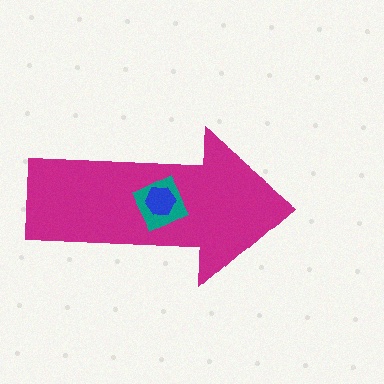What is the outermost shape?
The magenta arrow.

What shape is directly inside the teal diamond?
The blue hexagon.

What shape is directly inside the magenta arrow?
The teal diamond.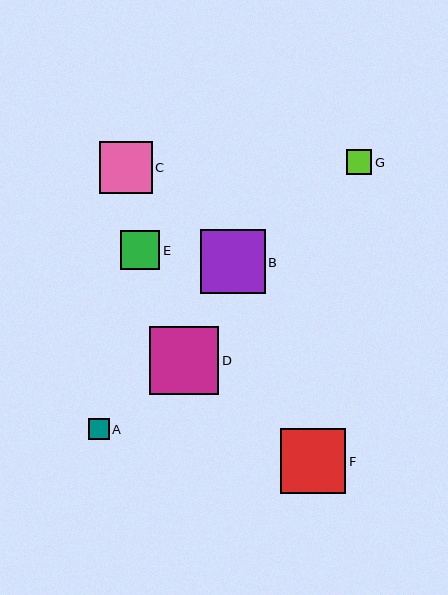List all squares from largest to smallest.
From largest to smallest: D, F, B, C, E, G, A.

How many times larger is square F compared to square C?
Square F is approximately 1.2 times the size of square C.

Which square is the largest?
Square D is the largest with a size of approximately 69 pixels.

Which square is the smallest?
Square A is the smallest with a size of approximately 21 pixels.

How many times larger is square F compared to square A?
Square F is approximately 3.1 times the size of square A.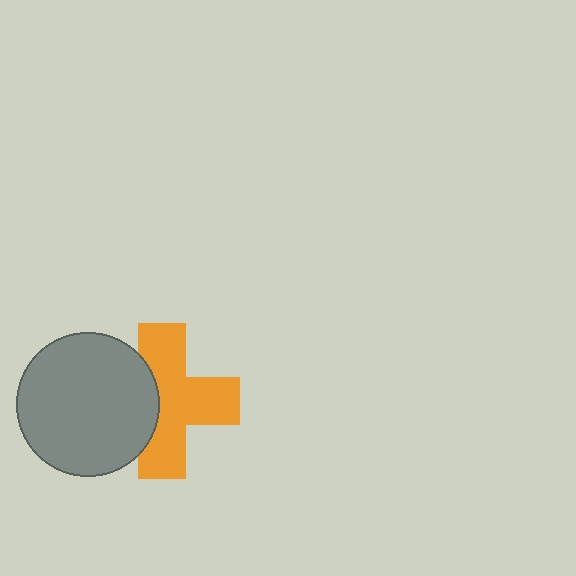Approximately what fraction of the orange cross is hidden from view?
Roughly 33% of the orange cross is hidden behind the gray circle.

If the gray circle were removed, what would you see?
You would see the complete orange cross.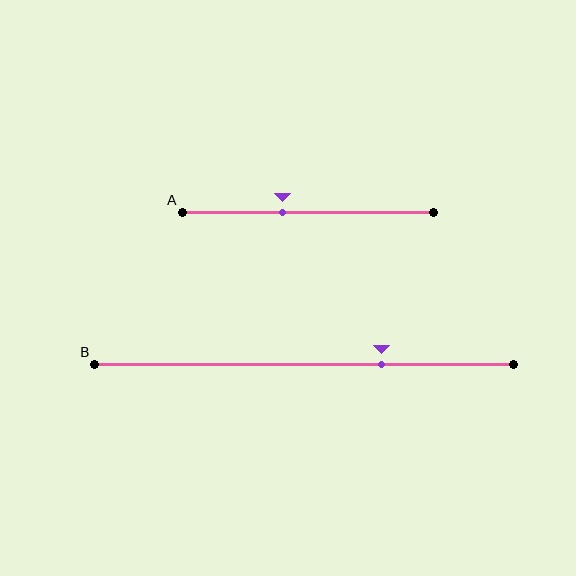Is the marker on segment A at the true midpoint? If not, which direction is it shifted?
No, the marker on segment A is shifted to the left by about 10% of the segment length.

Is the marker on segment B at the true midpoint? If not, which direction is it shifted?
No, the marker on segment B is shifted to the right by about 18% of the segment length.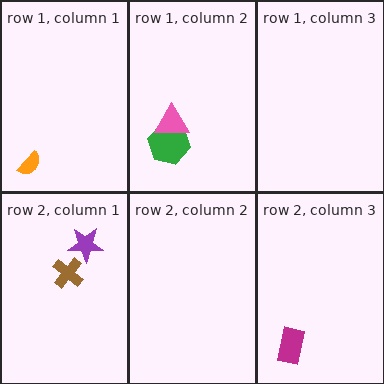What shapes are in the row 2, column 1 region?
The purple star, the brown cross.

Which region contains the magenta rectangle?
The row 2, column 3 region.